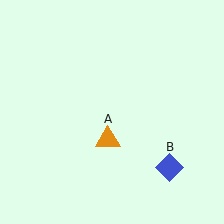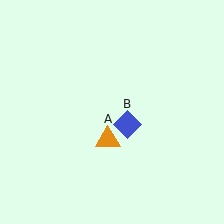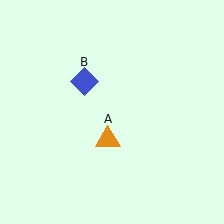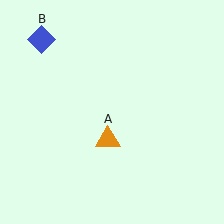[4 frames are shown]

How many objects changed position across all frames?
1 object changed position: blue diamond (object B).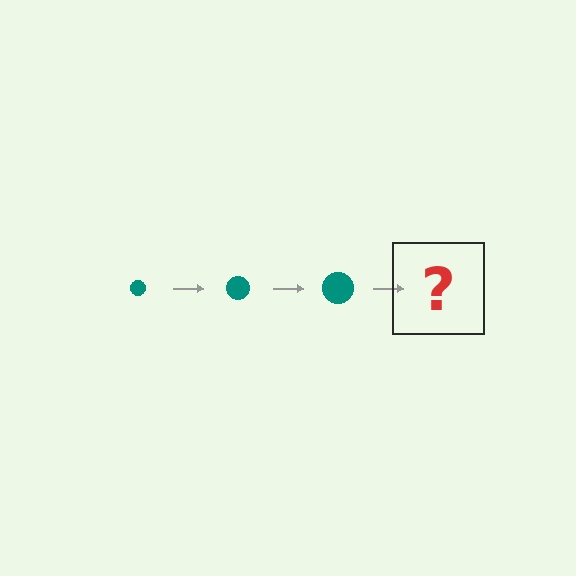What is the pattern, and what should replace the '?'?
The pattern is that the circle gets progressively larger each step. The '?' should be a teal circle, larger than the previous one.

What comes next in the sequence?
The next element should be a teal circle, larger than the previous one.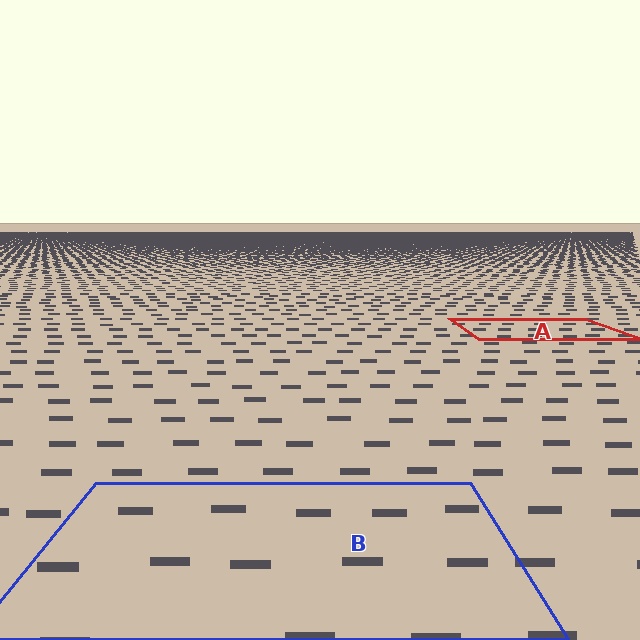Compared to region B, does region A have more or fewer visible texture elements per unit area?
Region A has more texture elements per unit area — they are packed more densely because it is farther away.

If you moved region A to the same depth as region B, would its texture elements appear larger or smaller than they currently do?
They would appear larger. At a closer depth, the same texture elements are projected at a bigger on-screen size.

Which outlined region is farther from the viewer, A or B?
Region A is farther from the viewer — the texture elements inside it appear smaller and more densely packed.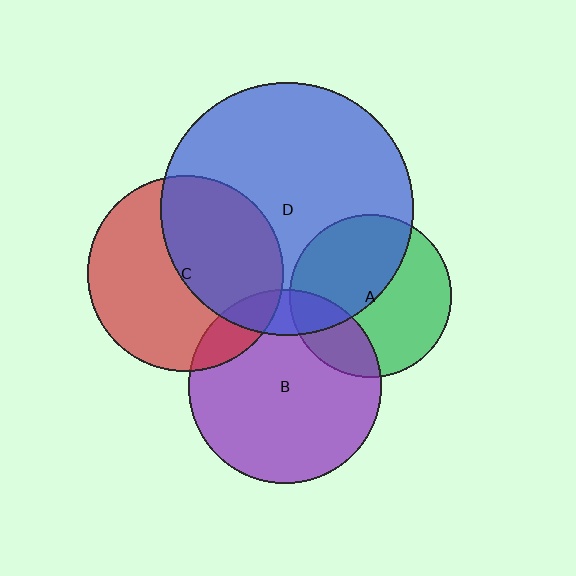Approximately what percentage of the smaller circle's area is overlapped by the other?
Approximately 15%.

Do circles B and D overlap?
Yes.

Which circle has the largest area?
Circle D (blue).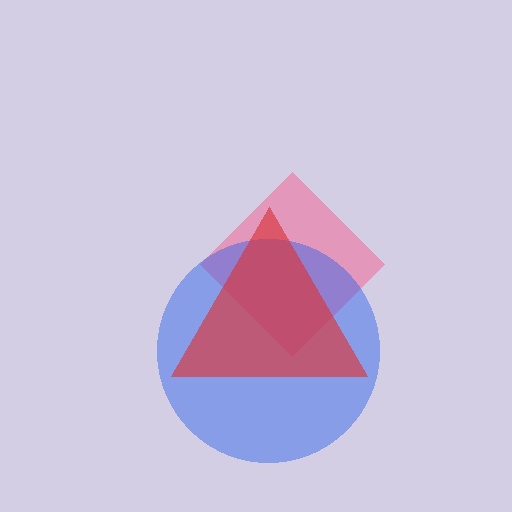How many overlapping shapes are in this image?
There are 3 overlapping shapes in the image.